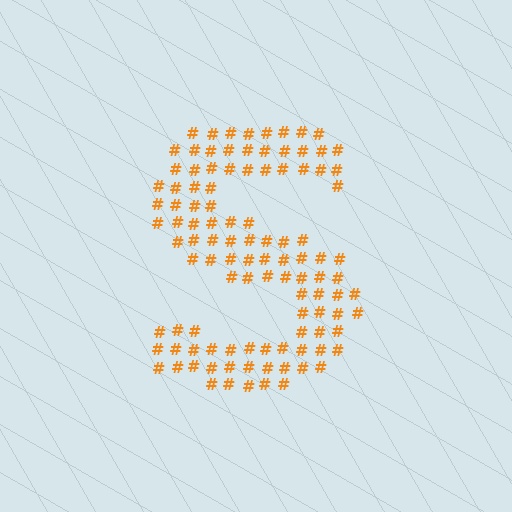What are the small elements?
The small elements are hash symbols.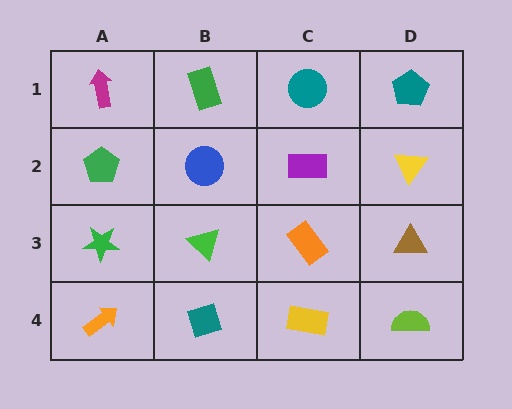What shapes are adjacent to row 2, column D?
A teal pentagon (row 1, column D), a brown triangle (row 3, column D), a purple rectangle (row 2, column C).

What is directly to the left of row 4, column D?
A yellow rectangle.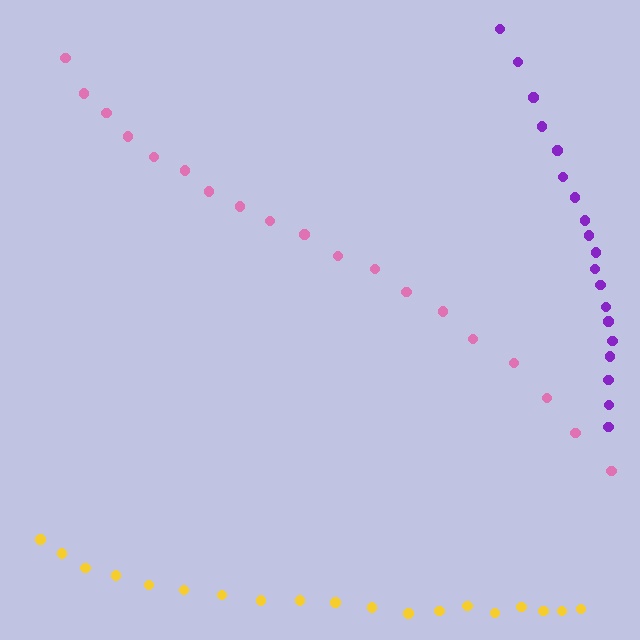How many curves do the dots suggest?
There are 3 distinct paths.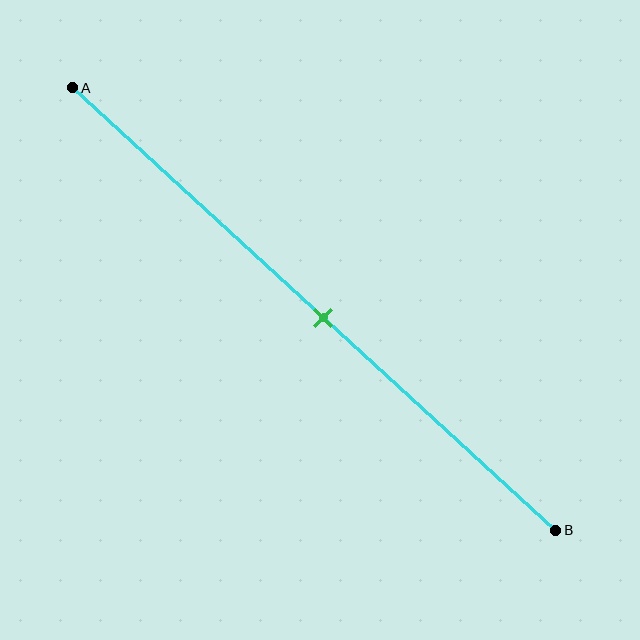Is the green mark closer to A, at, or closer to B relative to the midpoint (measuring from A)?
The green mark is approximately at the midpoint of segment AB.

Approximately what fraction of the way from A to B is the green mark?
The green mark is approximately 50% of the way from A to B.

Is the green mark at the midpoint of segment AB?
Yes, the mark is approximately at the midpoint.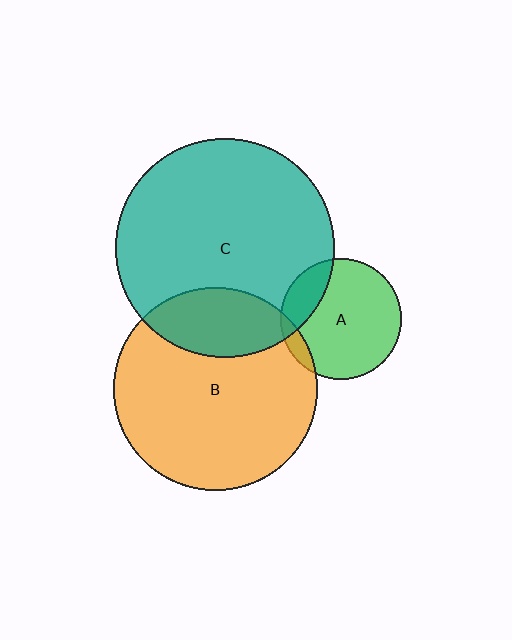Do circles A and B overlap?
Yes.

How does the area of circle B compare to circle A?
Approximately 2.8 times.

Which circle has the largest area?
Circle C (teal).